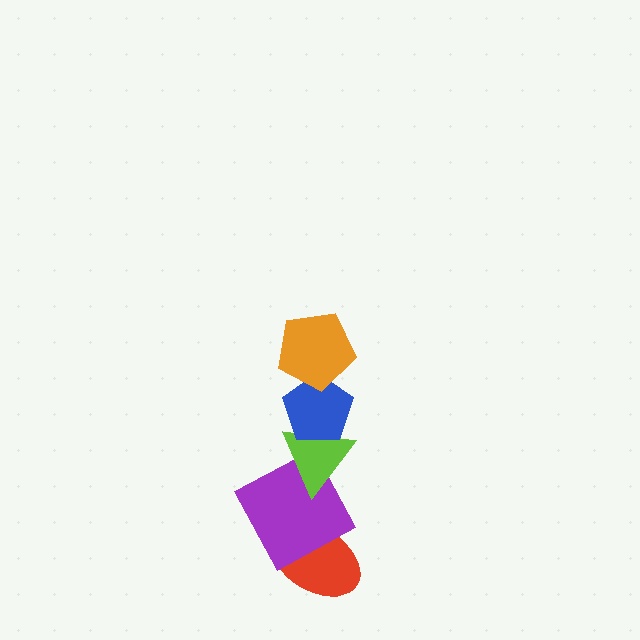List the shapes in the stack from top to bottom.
From top to bottom: the orange pentagon, the blue pentagon, the lime triangle, the purple square, the red ellipse.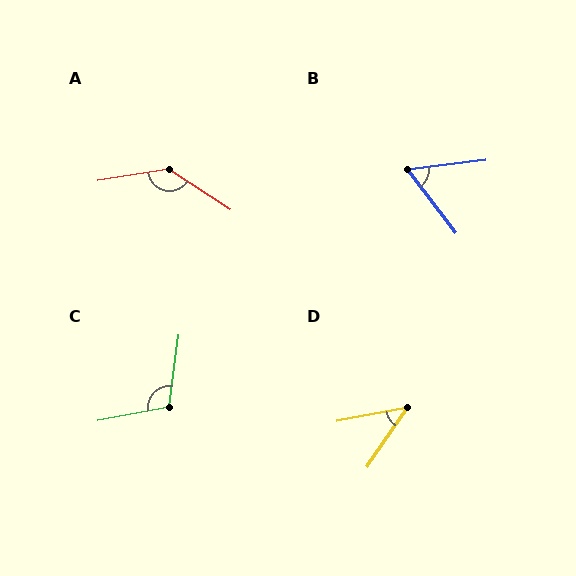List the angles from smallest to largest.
D (45°), B (60°), C (108°), A (137°).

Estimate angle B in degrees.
Approximately 60 degrees.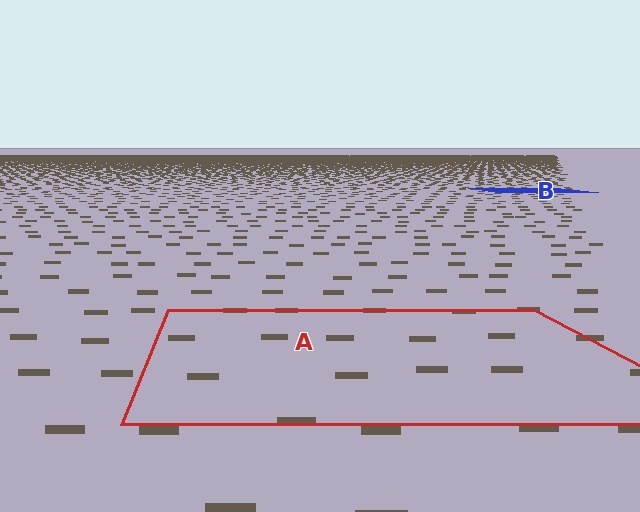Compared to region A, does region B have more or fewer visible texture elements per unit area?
Region B has more texture elements per unit area — they are packed more densely because it is farther away.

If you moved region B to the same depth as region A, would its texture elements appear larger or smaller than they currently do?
They would appear larger. At a closer depth, the same texture elements are projected at a bigger on-screen size.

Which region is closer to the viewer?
Region A is closer. The texture elements there are larger and more spread out.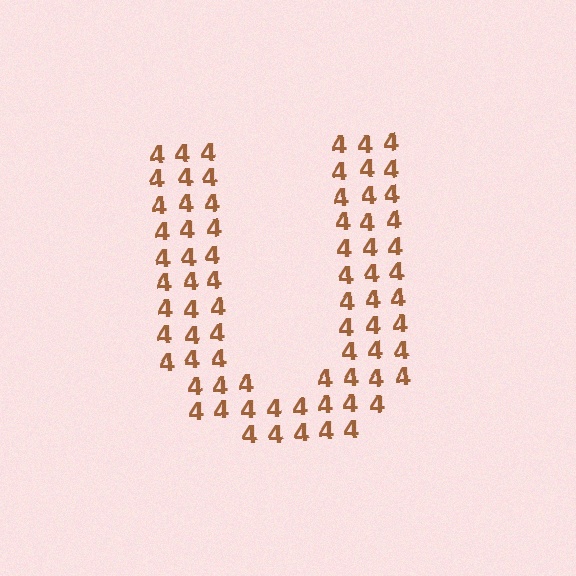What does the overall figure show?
The overall figure shows the letter U.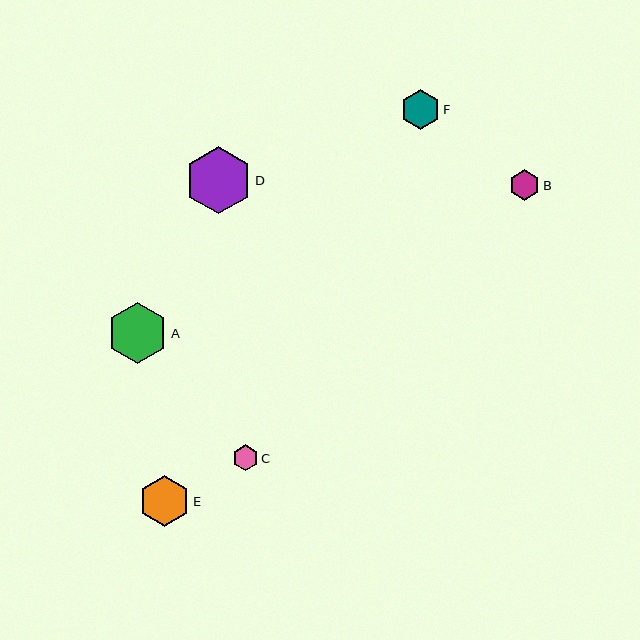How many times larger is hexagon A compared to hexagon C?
Hexagon A is approximately 2.4 times the size of hexagon C.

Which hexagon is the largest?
Hexagon D is the largest with a size of approximately 67 pixels.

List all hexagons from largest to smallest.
From largest to smallest: D, A, E, F, B, C.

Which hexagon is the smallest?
Hexagon C is the smallest with a size of approximately 26 pixels.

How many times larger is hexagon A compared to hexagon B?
Hexagon A is approximately 2.0 times the size of hexagon B.